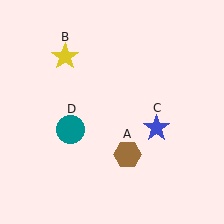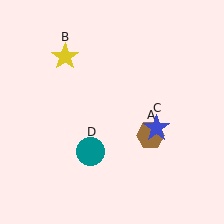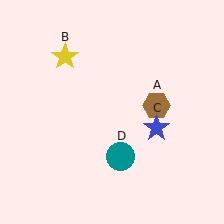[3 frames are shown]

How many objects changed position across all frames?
2 objects changed position: brown hexagon (object A), teal circle (object D).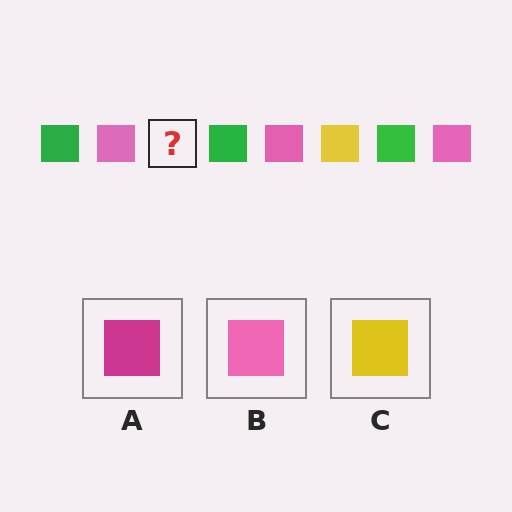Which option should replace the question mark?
Option C.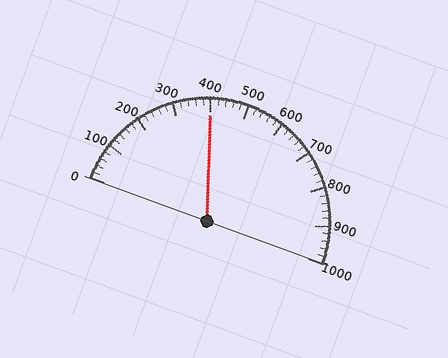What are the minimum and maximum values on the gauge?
The gauge ranges from 0 to 1000.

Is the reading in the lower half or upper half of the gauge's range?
The reading is in the lower half of the range (0 to 1000).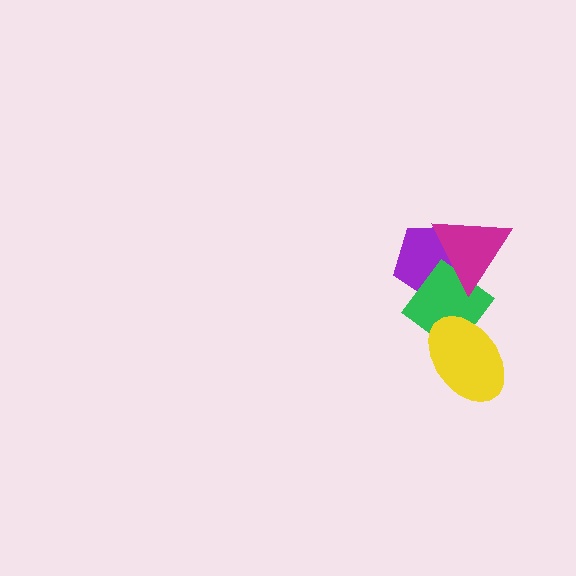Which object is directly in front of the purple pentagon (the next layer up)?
The green diamond is directly in front of the purple pentagon.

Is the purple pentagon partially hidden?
Yes, it is partially covered by another shape.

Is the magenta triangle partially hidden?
No, no other shape covers it.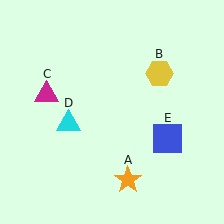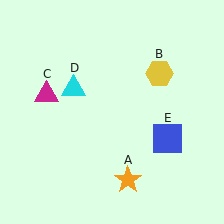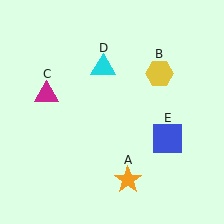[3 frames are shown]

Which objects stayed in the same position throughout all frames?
Orange star (object A) and yellow hexagon (object B) and magenta triangle (object C) and blue square (object E) remained stationary.